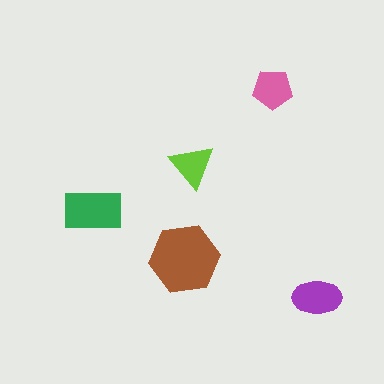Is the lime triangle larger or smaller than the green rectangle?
Smaller.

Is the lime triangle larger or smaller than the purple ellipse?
Smaller.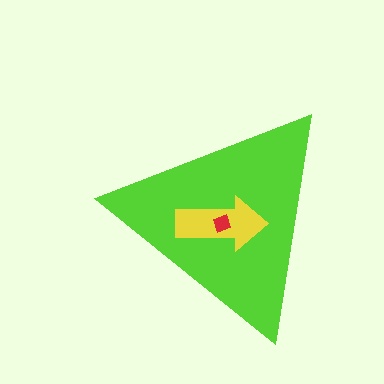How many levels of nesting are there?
3.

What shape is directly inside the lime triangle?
The yellow arrow.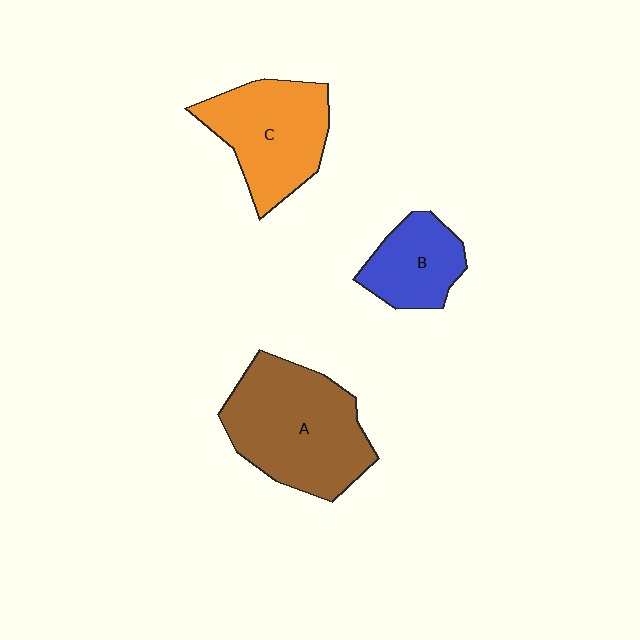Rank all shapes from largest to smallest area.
From largest to smallest: A (brown), C (orange), B (blue).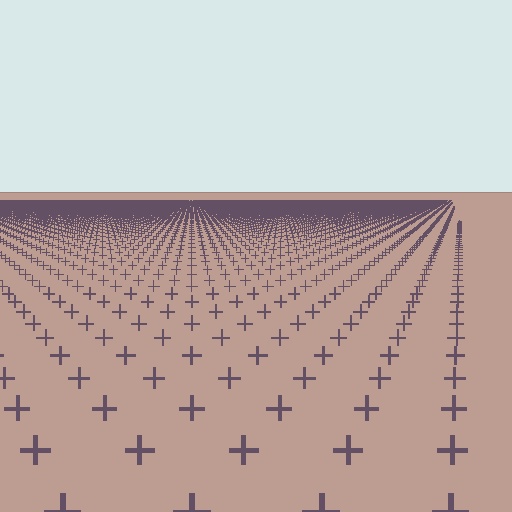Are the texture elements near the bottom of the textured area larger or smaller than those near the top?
Larger. Near the bottom, elements are closer to the viewer and appear at a bigger on-screen size.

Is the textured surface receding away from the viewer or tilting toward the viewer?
The surface is receding away from the viewer. Texture elements get smaller and denser toward the top.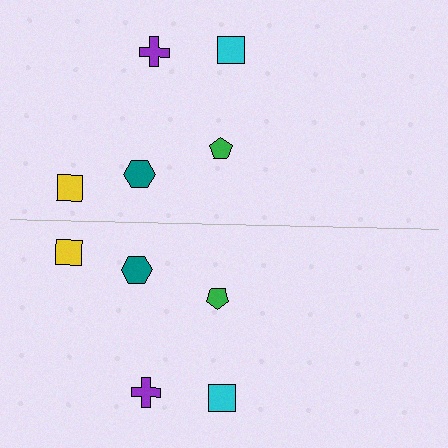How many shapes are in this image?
There are 10 shapes in this image.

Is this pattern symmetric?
Yes, this pattern has bilateral (reflection) symmetry.